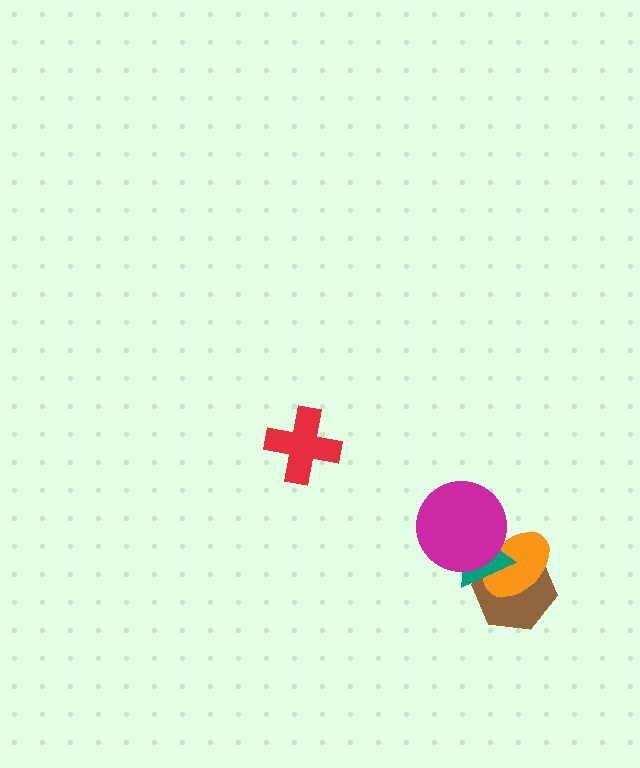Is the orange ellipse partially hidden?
Yes, it is partially covered by another shape.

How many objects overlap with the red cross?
0 objects overlap with the red cross.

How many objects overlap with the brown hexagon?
2 objects overlap with the brown hexagon.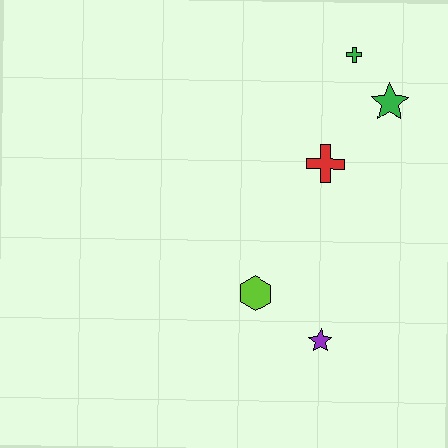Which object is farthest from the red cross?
The purple star is farthest from the red cross.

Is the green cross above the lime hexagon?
Yes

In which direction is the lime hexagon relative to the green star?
The lime hexagon is below the green star.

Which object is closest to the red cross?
The green star is closest to the red cross.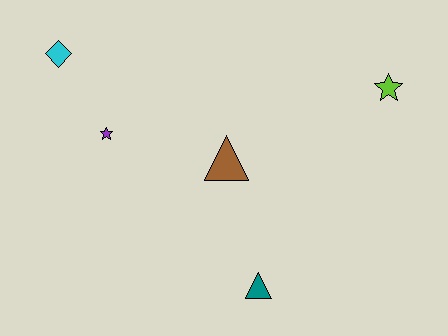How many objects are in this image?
There are 5 objects.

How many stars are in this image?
There are 2 stars.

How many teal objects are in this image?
There is 1 teal object.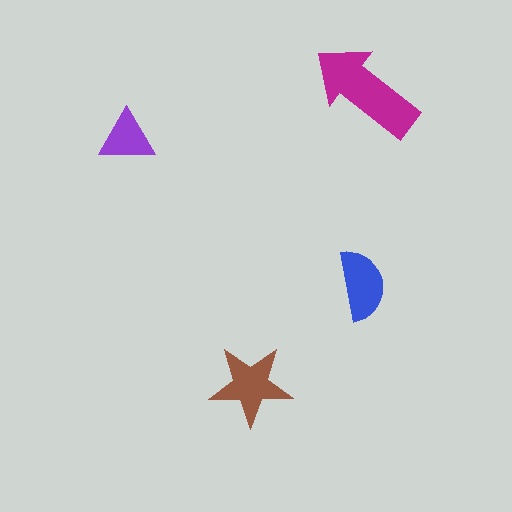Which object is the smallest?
The purple triangle.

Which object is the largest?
The magenta arrow.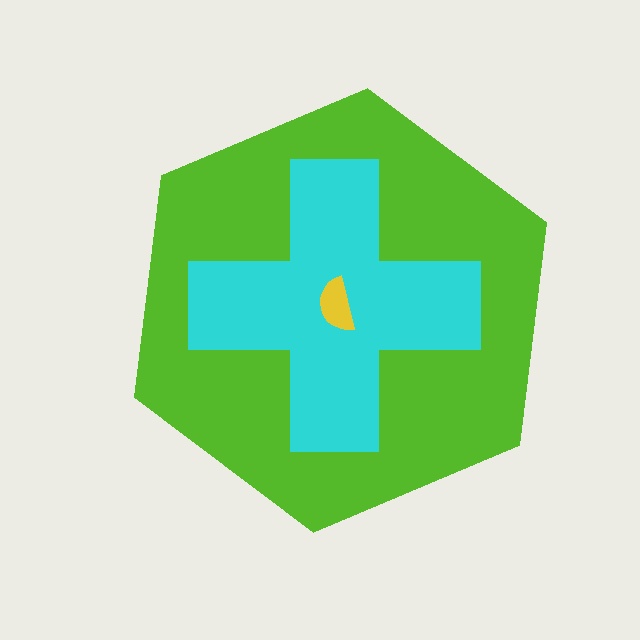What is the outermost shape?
The lime hexagon.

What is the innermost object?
The yellow semicircle.